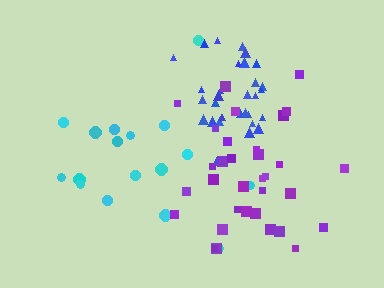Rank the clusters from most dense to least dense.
blue, purple, cyan.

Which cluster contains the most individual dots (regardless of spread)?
Purple (33).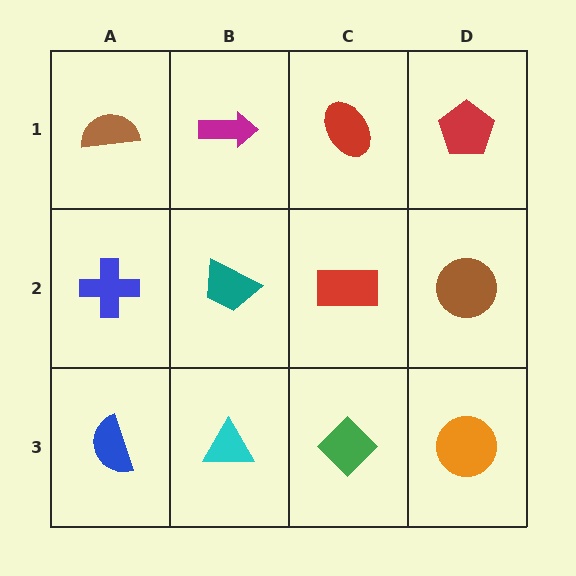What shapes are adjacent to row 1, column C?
A red rectangle (row 2, column C), a magenta arrow (row 1, column B), a red pentagon (row 1, column D).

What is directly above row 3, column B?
A teal trapezoid.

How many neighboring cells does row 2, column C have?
4.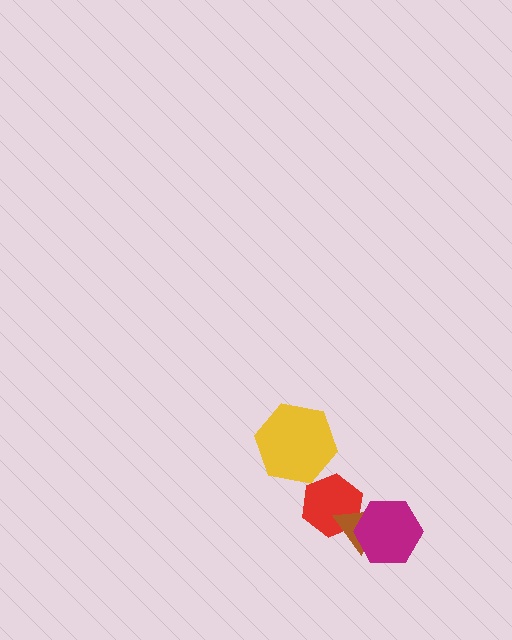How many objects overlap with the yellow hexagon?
0 objects overlap with the yellow hexagon.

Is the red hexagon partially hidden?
Yes, it is partially covered by another shape.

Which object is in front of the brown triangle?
The magenta hexagon is in front of the brown triangle.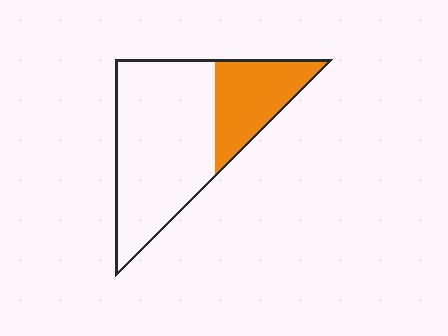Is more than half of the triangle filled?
No.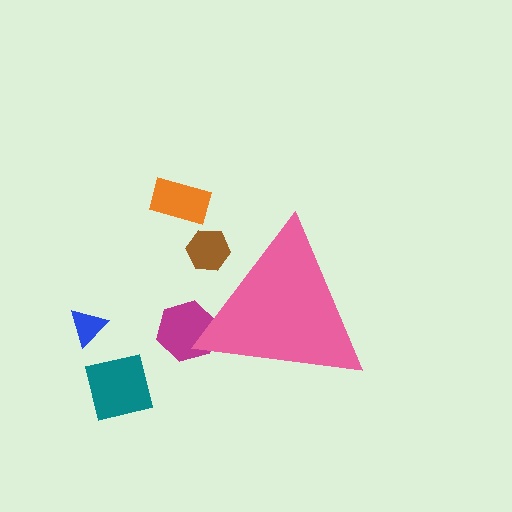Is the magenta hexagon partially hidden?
Yes, the magenta hexagon is partially hidden behind the pink triangle.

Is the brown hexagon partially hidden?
Yes, the brown hexagon is partially hidden behind the pink triangle.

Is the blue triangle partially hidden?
No, the blue triangle is fully visible.